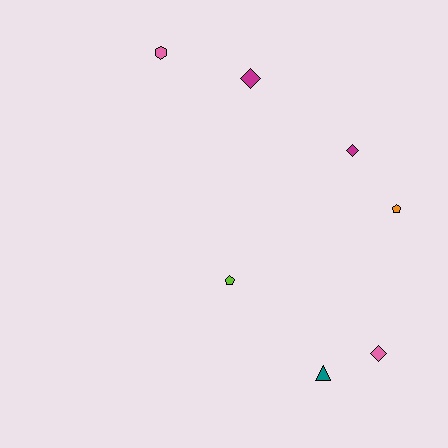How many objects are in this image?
There are 7 objects.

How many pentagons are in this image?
There are 2 pentagons.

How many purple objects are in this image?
There are no purple objects.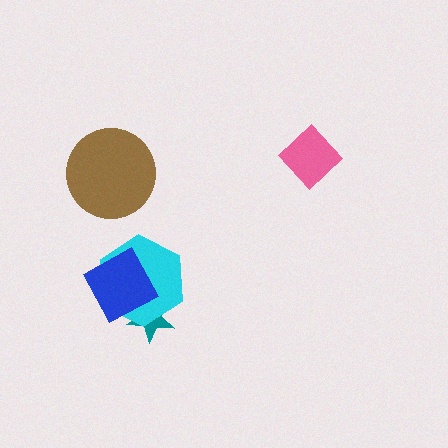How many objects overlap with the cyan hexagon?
2 objects overlap with the cyan hexagon.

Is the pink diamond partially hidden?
No, no other shape covers it.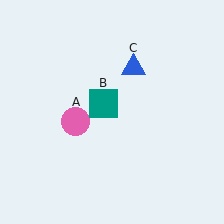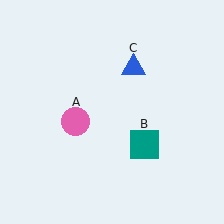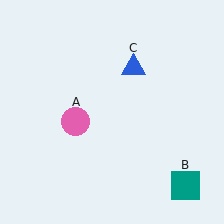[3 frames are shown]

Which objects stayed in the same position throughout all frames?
Pink circle (object A) and blue triangle (object C) remained stationary.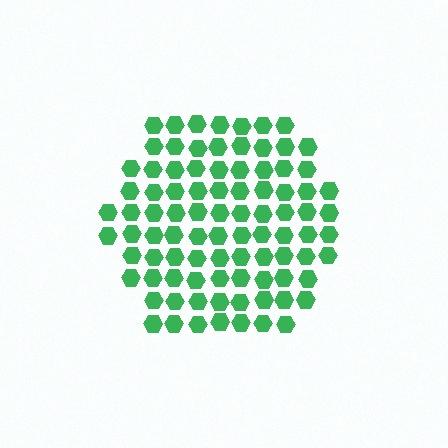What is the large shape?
The large shape is a hexagon.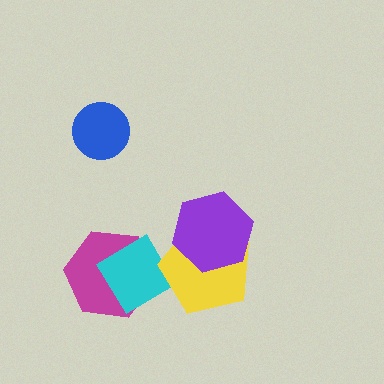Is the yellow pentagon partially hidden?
Yes, it is partially covered by another shape.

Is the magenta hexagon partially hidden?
Yes, it is partially covered by another shape.